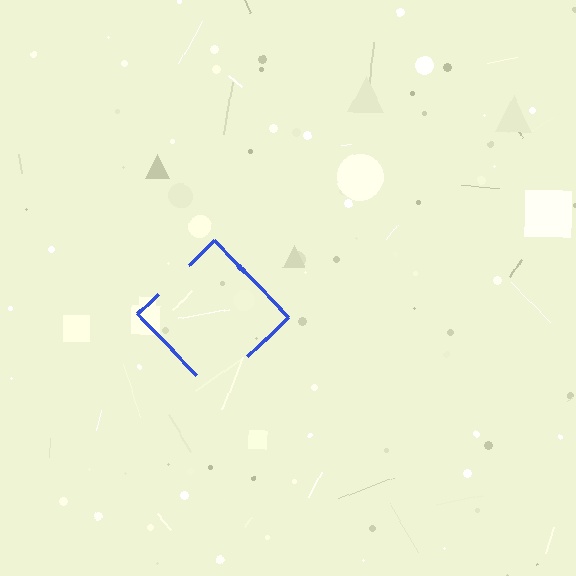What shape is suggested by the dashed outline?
The dashed outline suggests a diamond.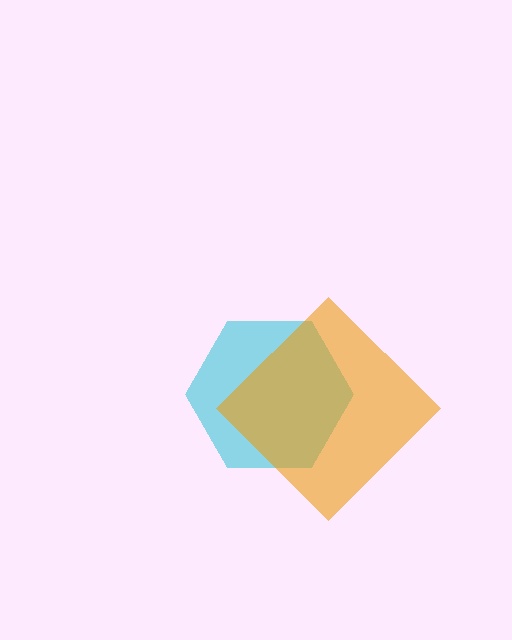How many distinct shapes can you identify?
There are 2 distinct shapes: a cyan hexagon, an orange diamond.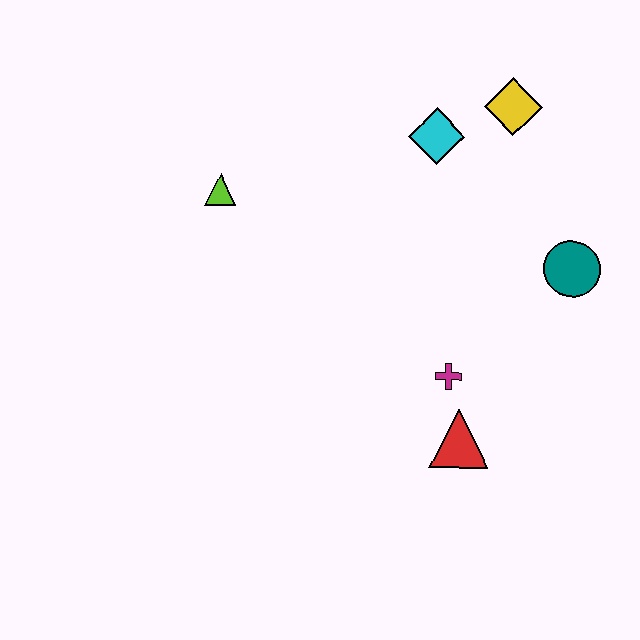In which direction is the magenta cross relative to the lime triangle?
The magenta cross is to the right of the lime triangle.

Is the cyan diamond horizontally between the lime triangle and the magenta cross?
Yes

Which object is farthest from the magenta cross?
The lime triangle is farthest from the magenta cross.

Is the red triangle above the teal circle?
No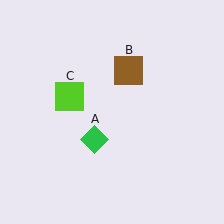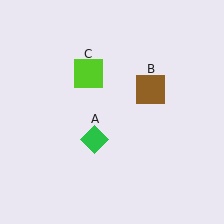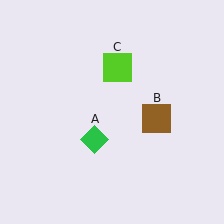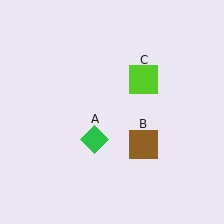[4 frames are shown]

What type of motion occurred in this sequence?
The brown square (object B), lime square (object C) rotated clockwise around the center of the scene.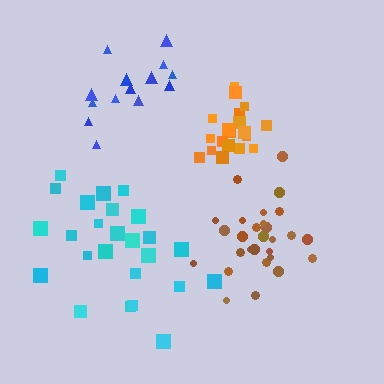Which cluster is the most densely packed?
Orange.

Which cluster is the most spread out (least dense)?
Cyan.